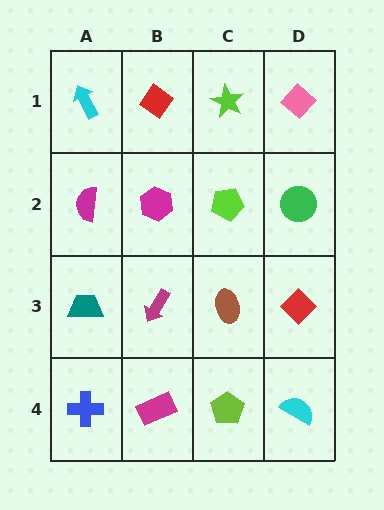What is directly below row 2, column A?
A teal trapezoid.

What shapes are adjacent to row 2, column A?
A cyan arrow (row 1, column A), a teal trapezoid (row 3, column A), a magenta hexagon (row 2, column B).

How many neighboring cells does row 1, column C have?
3.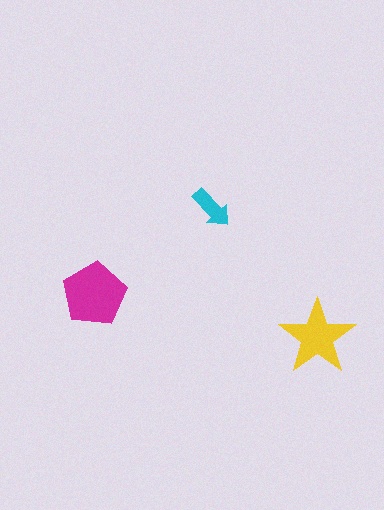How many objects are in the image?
There are 3 objects in the image.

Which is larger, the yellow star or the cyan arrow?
The yellow star.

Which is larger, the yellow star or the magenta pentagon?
The magenta pentagon.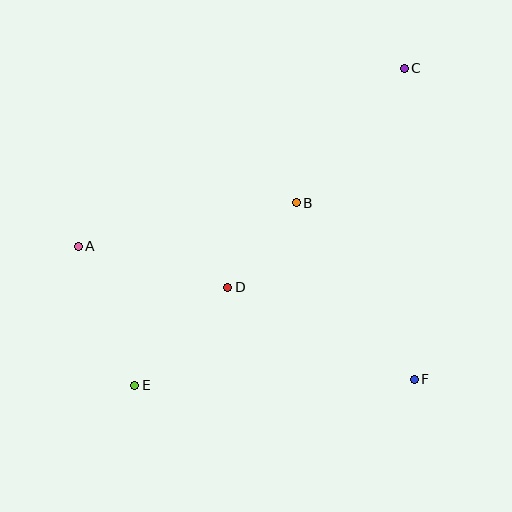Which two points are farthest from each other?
Points C and E are farthest from each other.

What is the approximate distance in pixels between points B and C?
The distance between B and C is approximately 173 pixels.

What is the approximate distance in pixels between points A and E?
The distance between A and E is approximately 150 pixels.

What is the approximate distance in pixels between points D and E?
The distance between D and E is approximately 135 pixels.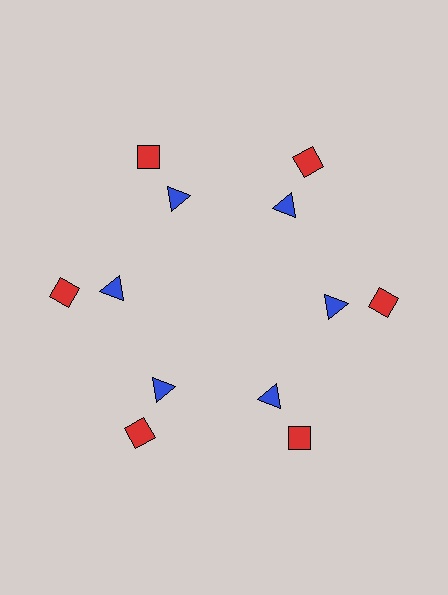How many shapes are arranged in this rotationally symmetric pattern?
There are 12 shapes, arranged in 6 groups of 2.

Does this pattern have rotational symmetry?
Yes, this pattern has 6-fold rotational symmetry. It looks the same after rotating 60 degrees around the center.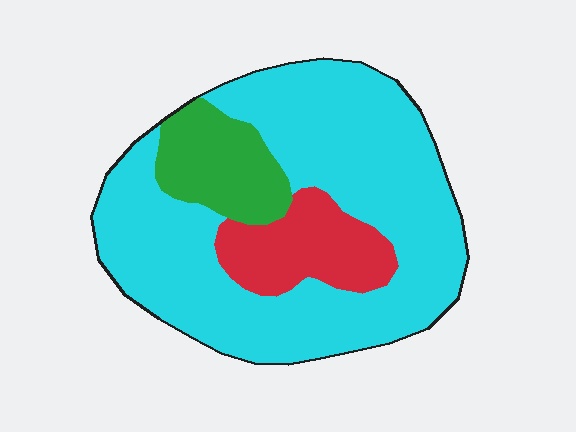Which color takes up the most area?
Cyan, at roughly 70%.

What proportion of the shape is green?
Green takes up about one eighth (1/8) of the shape.